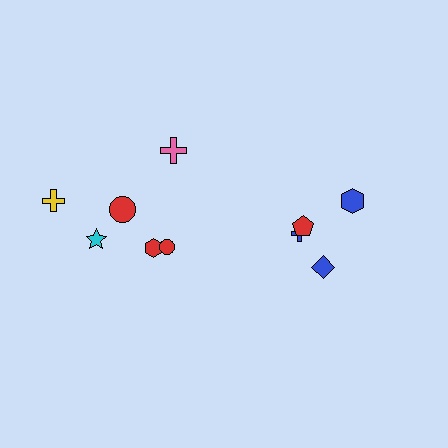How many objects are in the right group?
There are 4 objects.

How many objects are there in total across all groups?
There are 10 objects.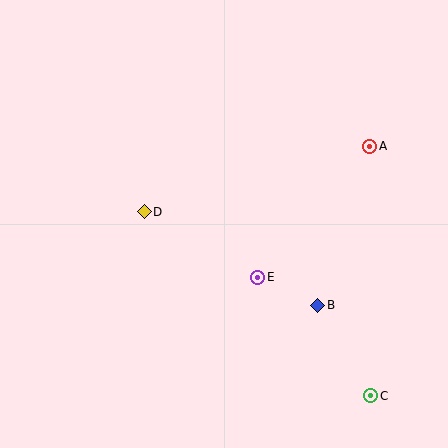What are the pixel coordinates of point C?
Point C is at (371, 396).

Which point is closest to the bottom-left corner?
Point D is closest to the bottom-left corner.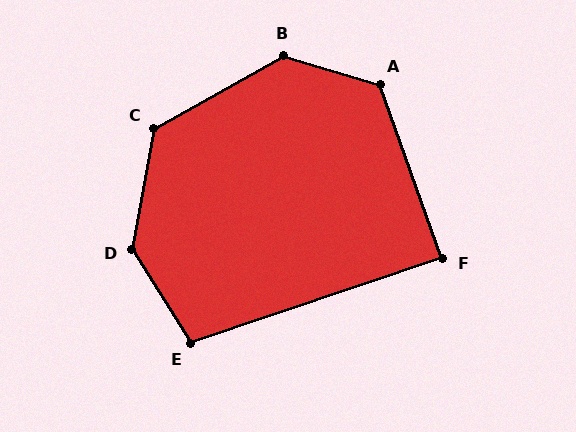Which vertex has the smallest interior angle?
F, at approximately 89 degrees.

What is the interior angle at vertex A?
Approximately 126 degrees (obtuse).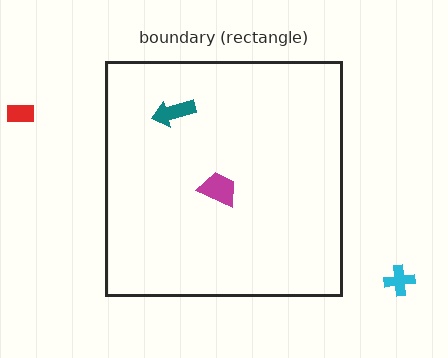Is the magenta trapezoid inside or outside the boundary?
Inside.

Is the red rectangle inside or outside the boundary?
Outside.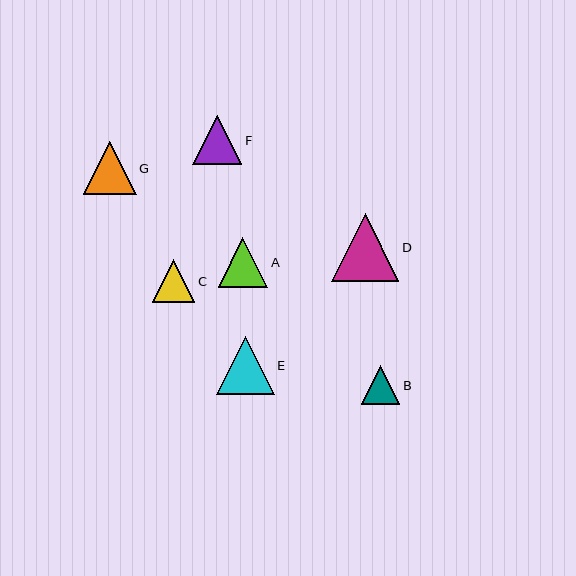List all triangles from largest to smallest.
From largest to smallest: D, E, G, A, F, C, B.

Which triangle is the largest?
Triangle D is the largest with a size of approximately 68 pixels.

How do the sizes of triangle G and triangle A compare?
Triangle G and triangle A are approximately the same size.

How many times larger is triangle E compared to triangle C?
Triangle E is approximately 1.3 times the size of triangle C.